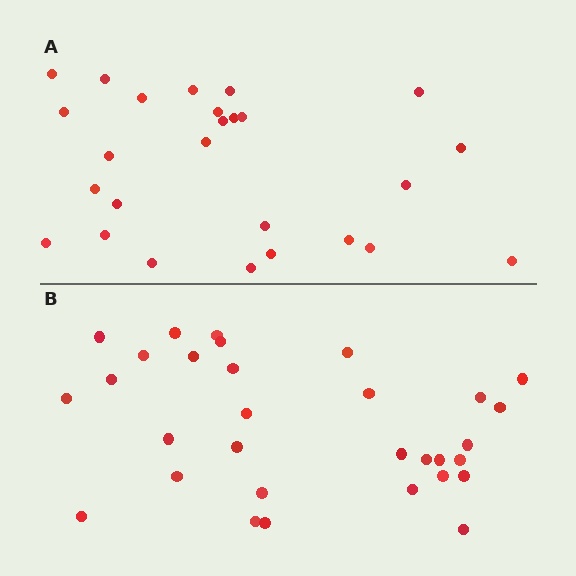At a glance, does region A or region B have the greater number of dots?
Region B (the bottom region) has more dots.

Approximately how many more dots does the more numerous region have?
Region B has about 5 more dots than region A.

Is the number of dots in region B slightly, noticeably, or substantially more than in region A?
Region B has only slightly more — the two regions are fairly close. The ratio is roughly 1.2 to 1.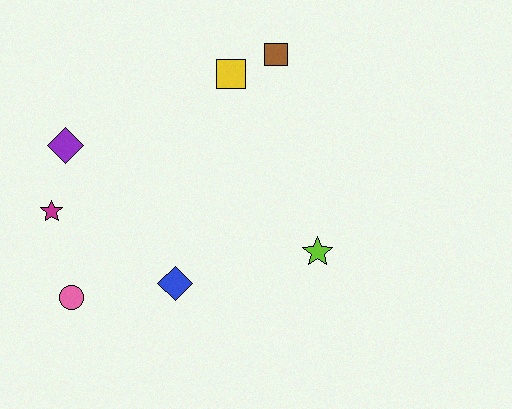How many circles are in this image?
There is 1 circle.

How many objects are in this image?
There are 7 objects.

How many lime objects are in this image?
There is 1 lime object.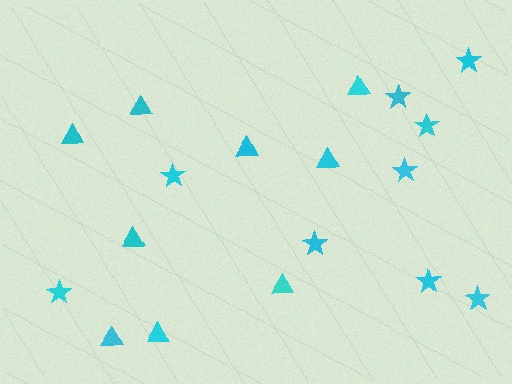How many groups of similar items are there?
There are 2 groups: one group of triangles (9) and one group of stars (9).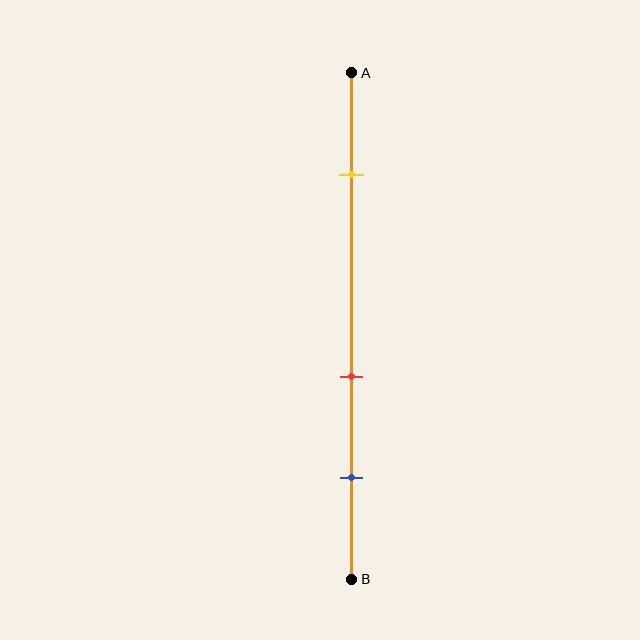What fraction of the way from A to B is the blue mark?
The blue mark is approximately 80% (0.8) of the way from A to B.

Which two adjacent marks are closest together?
The red and blue marks are the closest adjacent pair.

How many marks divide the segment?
There are 3 marks dividing the segment.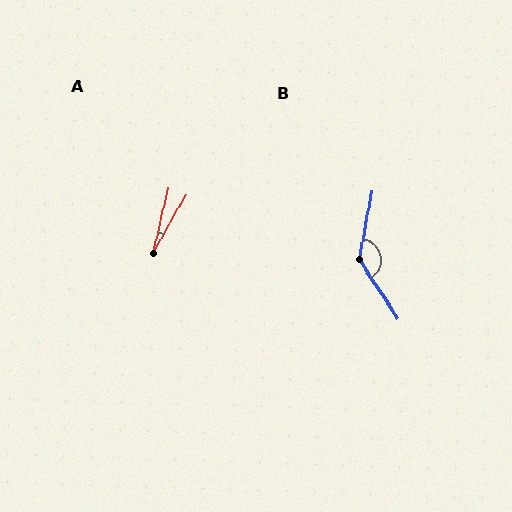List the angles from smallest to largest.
A (16°), B (136°).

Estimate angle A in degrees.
Approximately 16 degrees.